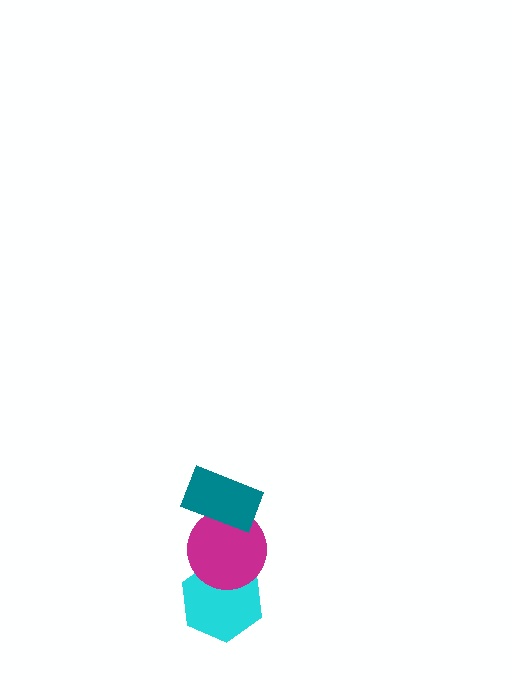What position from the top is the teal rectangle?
The teal rectangle is 1st from the top.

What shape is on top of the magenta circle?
The teal rectangle is on top of the magenta circle.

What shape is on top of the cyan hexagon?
The magenta circle is on top of the cyan hexagon.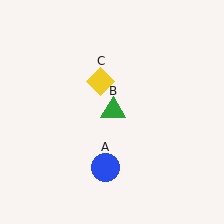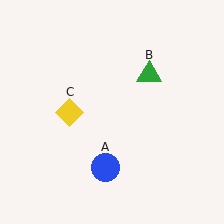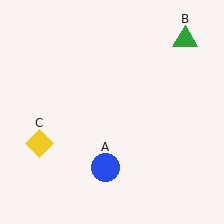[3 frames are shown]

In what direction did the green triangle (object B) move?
The green triangle (object B) moved up and to the right.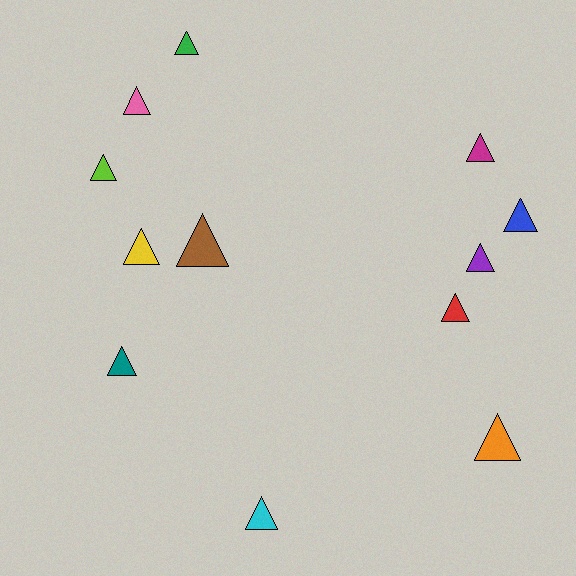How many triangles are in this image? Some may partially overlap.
There are 12 triangles.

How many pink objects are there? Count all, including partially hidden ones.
There is 1 pink object.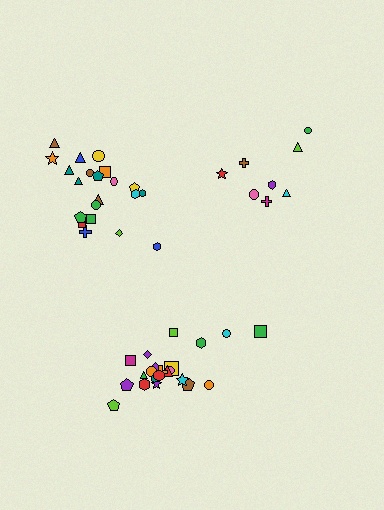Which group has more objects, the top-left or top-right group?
The top-left group.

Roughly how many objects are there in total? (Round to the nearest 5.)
Roughly 50 objects in total.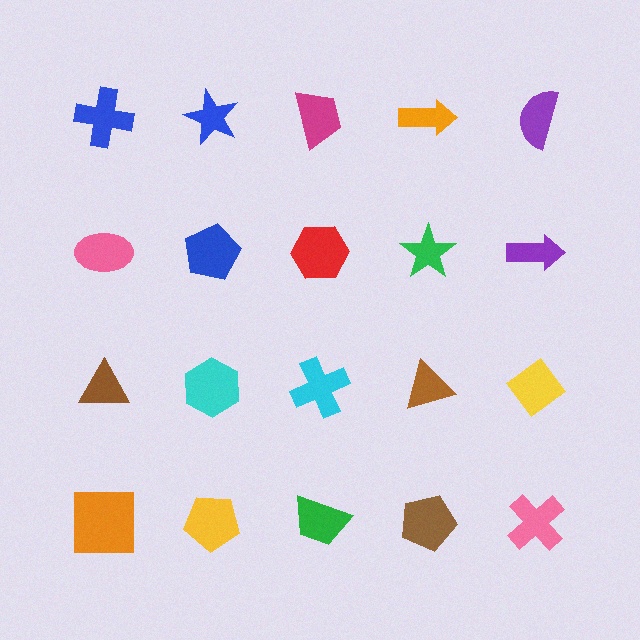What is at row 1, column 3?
A magenta trapezoid.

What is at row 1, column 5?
A purple semicircle.